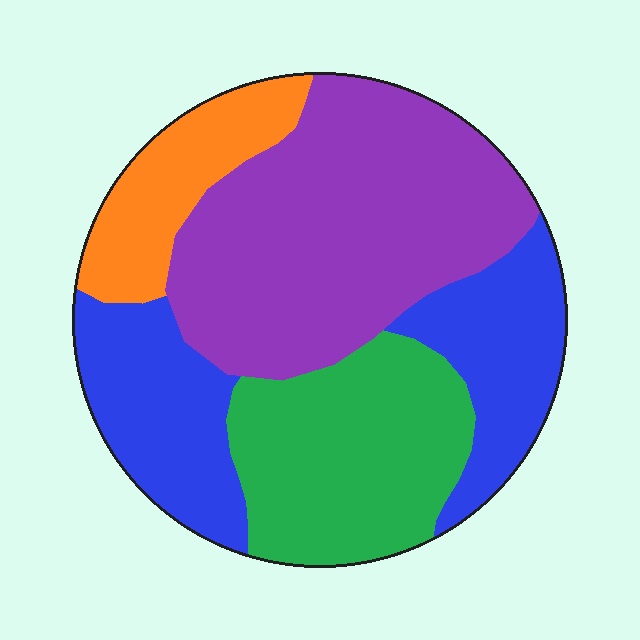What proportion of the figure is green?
Green takes up between a sixth and a third of the figure.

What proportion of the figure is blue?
Blue covers around 30% of the figure.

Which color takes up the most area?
Purple, at roughly 35%.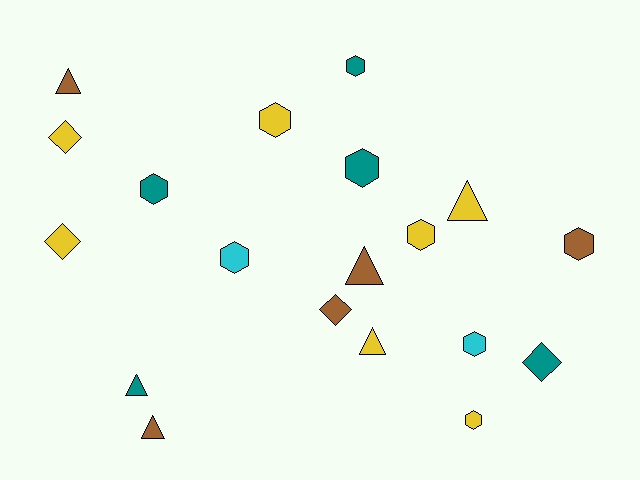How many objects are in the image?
There are 19 objects.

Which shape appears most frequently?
Hexagon, with 9 objects.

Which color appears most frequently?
Yellow, with 7 objects.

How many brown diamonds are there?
There is 1 brown diamond.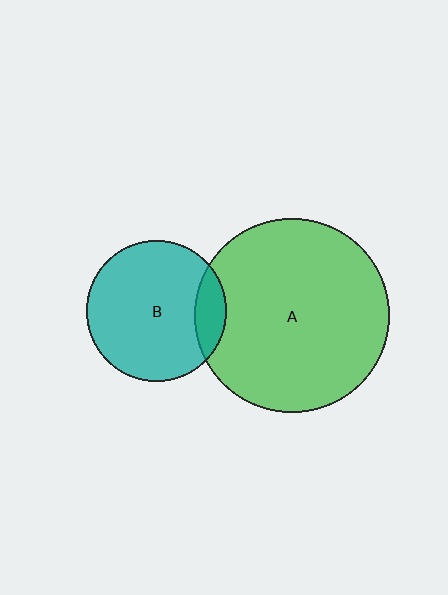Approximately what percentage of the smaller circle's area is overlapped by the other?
Approximately 15%.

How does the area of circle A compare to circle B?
Approximately 1.9 times.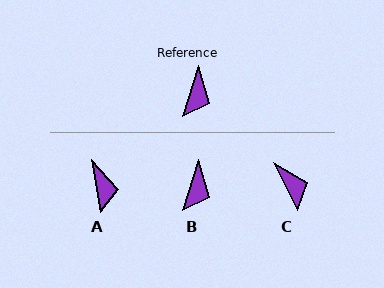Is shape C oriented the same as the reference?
No, it is off by about 43 degrees.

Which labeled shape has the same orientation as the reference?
B.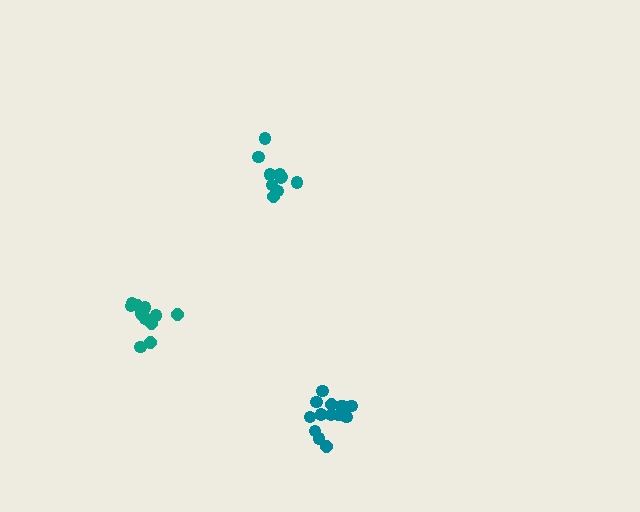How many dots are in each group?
Group 1: 14 dots, Group 2: 12 dots, Group 3: 10 dots (36 total).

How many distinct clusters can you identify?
There are 3 distinct clusters.